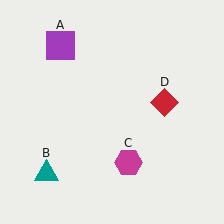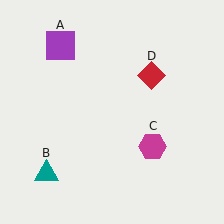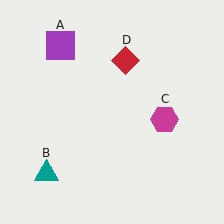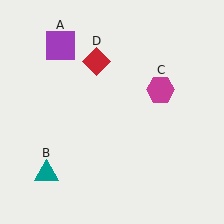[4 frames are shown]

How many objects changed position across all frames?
2 objects changed position: magenta hexagon (object C), red diamond (object D).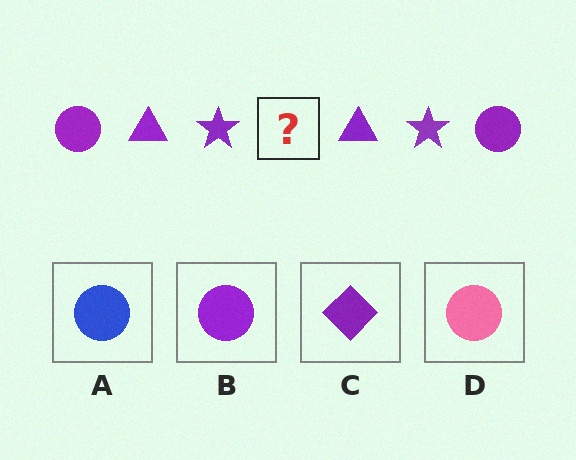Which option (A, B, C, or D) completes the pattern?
B.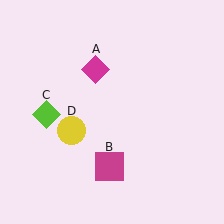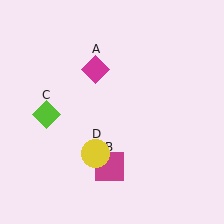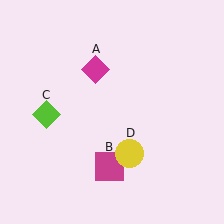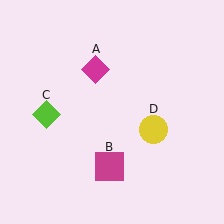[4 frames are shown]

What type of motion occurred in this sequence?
The yellow circle (object D) rotated counterclockwise around the center of the scene.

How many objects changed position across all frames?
1 object changed position: yellow circle (object D).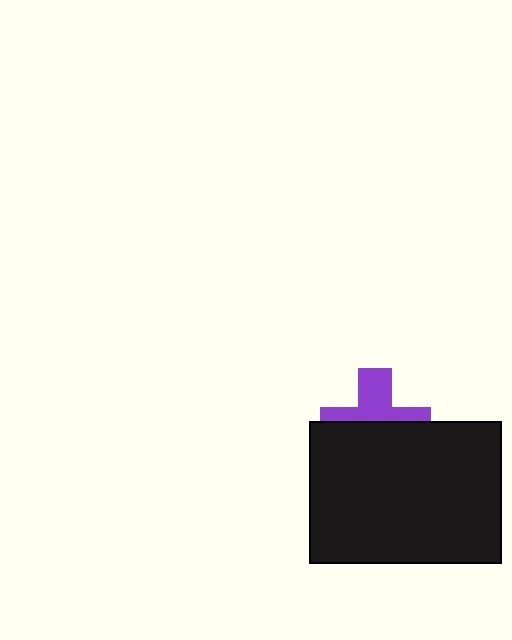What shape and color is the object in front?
The object in front is a black rectangle.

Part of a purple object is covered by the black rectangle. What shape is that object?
It is a cross.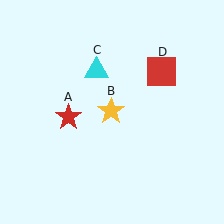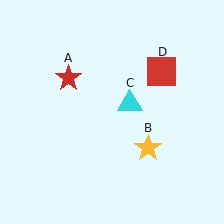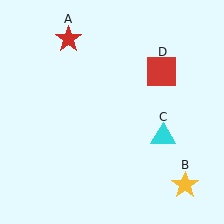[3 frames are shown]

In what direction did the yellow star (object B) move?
The yellow star (object B) moved down and to the right.